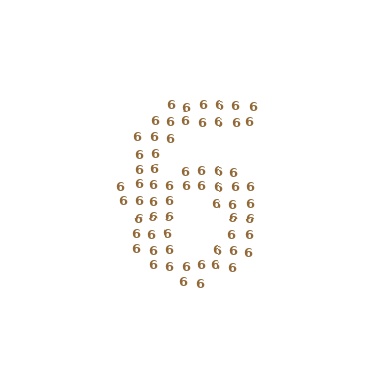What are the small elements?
The small elements are digit 6's.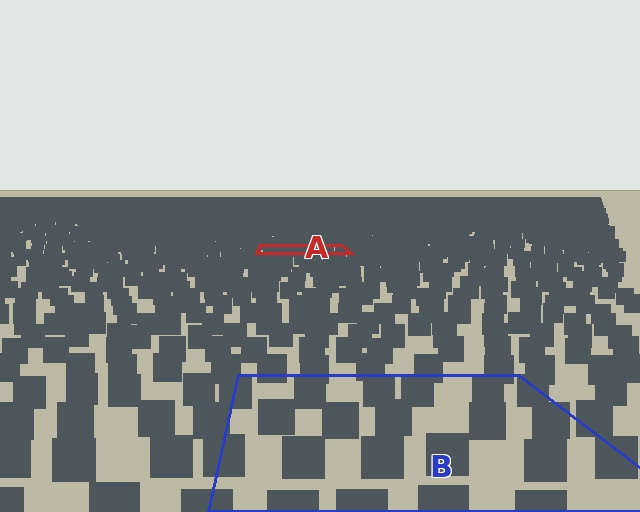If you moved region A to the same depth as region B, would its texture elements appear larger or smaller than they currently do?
They would appear larger. At a closer depth, the same texture elements are projected at a bigger on-screen size.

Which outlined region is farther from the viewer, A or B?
Region A is farther from the viewer — the texture elements inside it appear smaller and more densely packed.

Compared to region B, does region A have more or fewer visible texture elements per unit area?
Region A has more texture elements per unit area — they are packed more densely because it is farther away.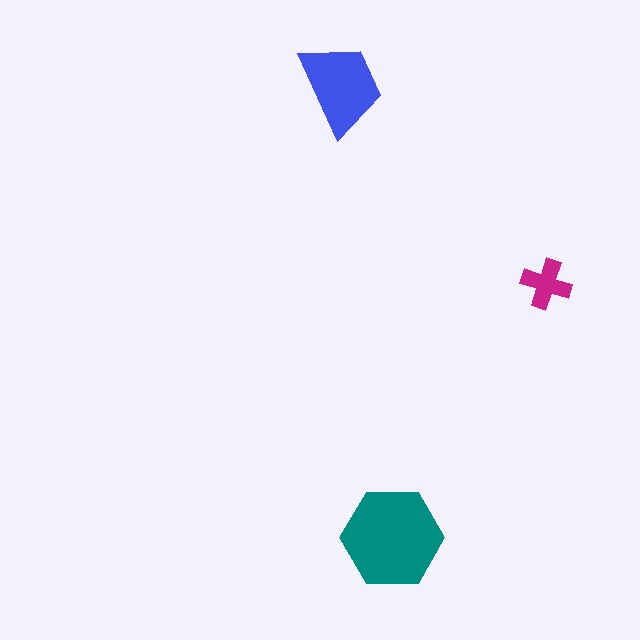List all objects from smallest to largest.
The magenta cross, the blue trapezoid, the teal hexagon.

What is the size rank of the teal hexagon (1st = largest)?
1st.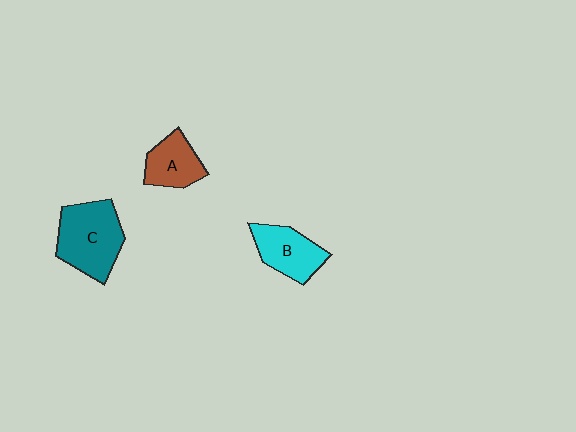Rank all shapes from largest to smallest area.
From largest to smallest: C (teal), B (cyan), A (brown).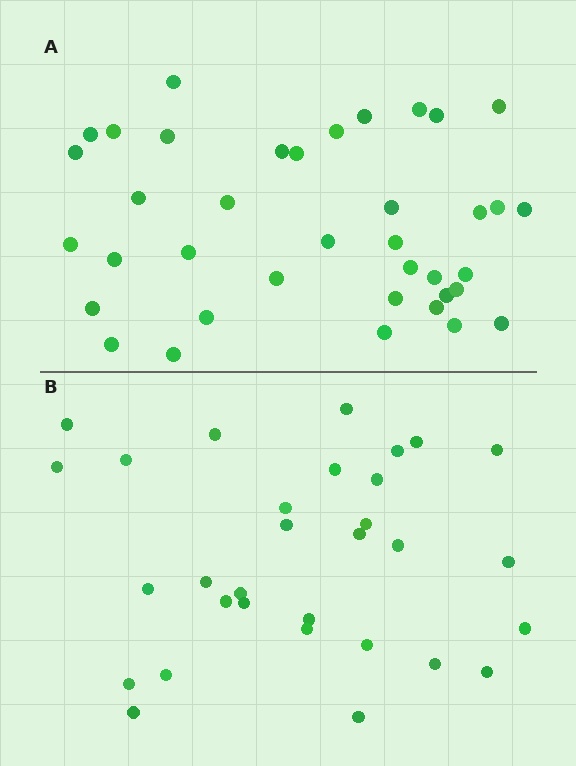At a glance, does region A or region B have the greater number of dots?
Region A (the top region) has more dots.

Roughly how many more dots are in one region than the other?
Region A has roughly 8 or so more dots than region B.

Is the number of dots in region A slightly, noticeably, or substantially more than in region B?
Region A has only slightly more — the two regions are fairly close. The ratio is roughly 1.2 to 1.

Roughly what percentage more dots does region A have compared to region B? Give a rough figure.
About 25% more.